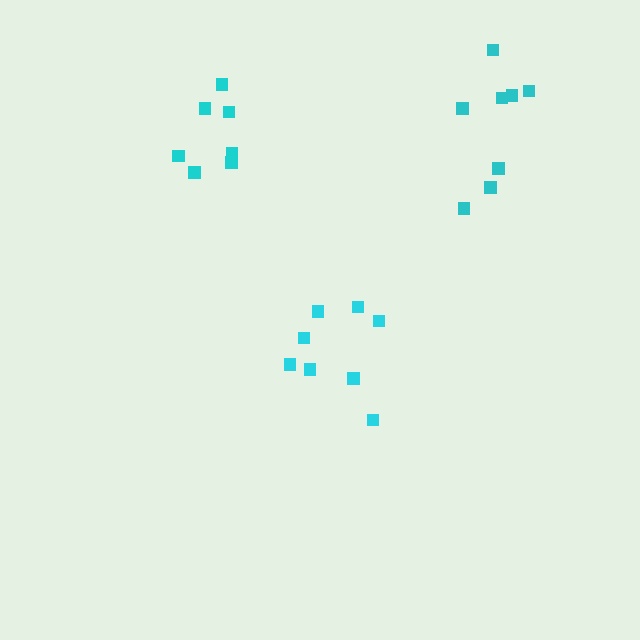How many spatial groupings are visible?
There are 3 spatial groupings.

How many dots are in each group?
Group 1: 8 dots, Group 2: 7 dots, Group 3: 8 dots (23 total).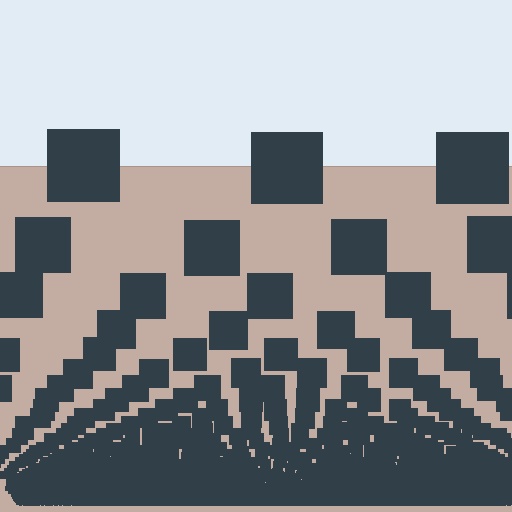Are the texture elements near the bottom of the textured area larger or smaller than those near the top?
Smaller. The gradient is inverted — elements near the bottom are smaller and denser.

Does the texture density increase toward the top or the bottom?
Density increases toward the bottom.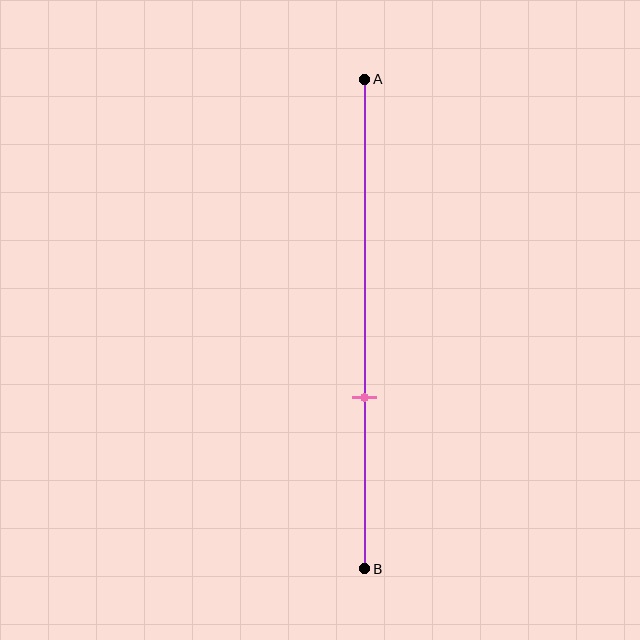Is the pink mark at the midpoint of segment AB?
No, the mark is at about 65% from A, not at the 50% midpoint.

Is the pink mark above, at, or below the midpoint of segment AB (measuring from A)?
The pink mark is below the midpoint of segment AB.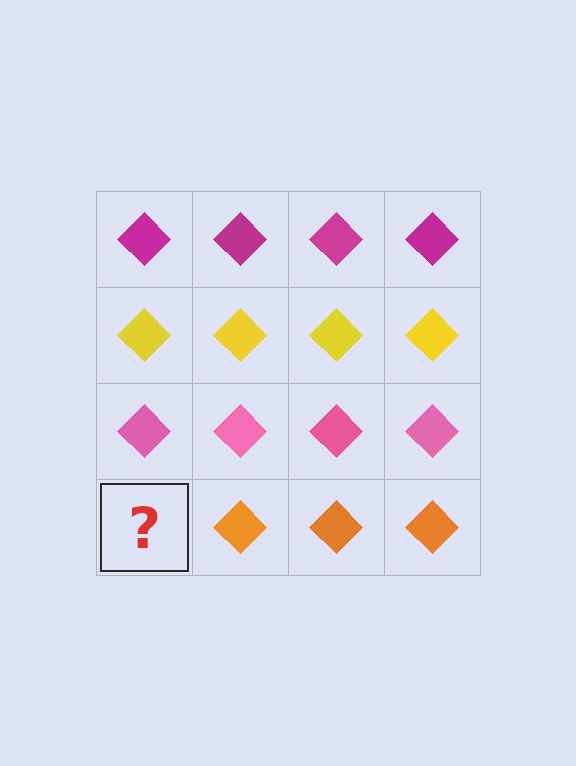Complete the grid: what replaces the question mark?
The question mark should be replaced with an orange diamond.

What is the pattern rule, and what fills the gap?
The rule is that each row has a consistent color. The gap should be filled with an orange diamond.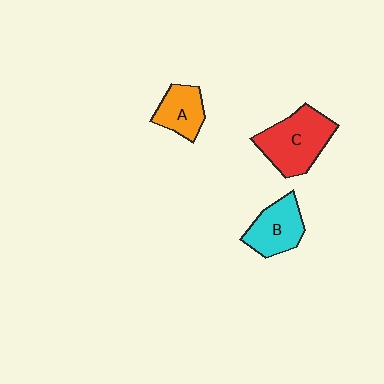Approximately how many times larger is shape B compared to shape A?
Approximately 1.2 times.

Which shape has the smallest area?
Shape A (orange).